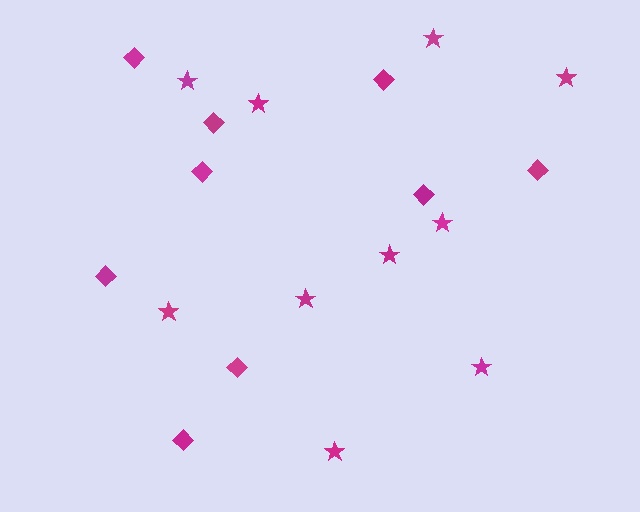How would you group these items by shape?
There are 2 groups: one group of diamonds (9) and one group of stars (10).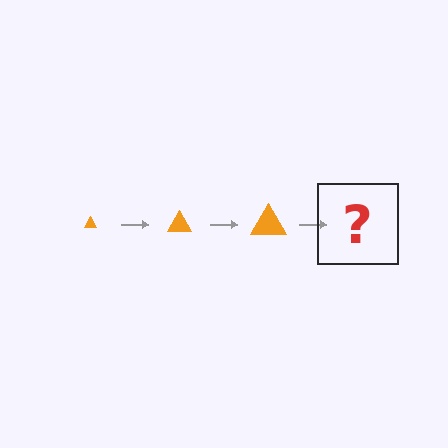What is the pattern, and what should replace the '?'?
The pattern is that the triangle gets progressively larger each step. The '?' should be an orange triangle, larger than the previous one.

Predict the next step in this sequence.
The next step is an orange triangle, larger than the previous one.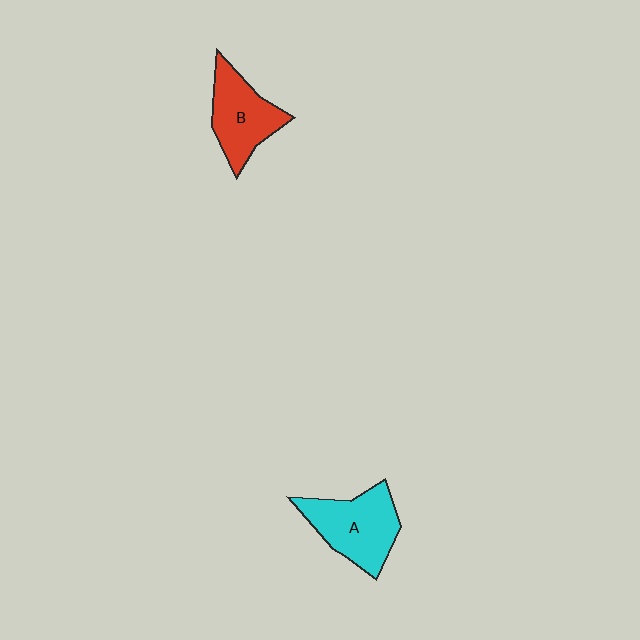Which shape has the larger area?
Shape A (cyan).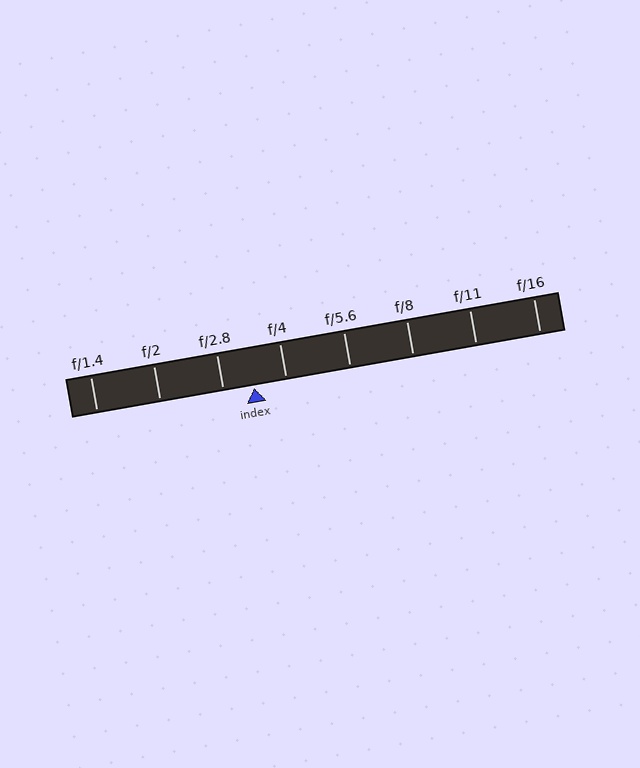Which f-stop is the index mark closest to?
The index mark is closest to f/2.8.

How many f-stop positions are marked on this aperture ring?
There are 8 f-stop positions marked.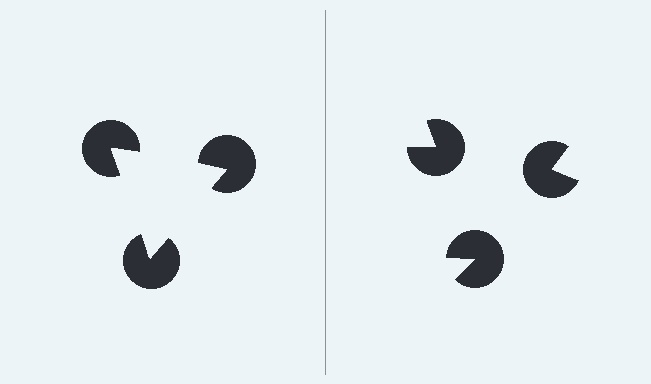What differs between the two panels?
The pac-man discs are positioned identically on both sides; only the wedge orientations differ. On the left they align to a triangle; on the right they are misaligned.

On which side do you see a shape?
An illusory triangle appears on the left side. On the right side the wedge cuts are rotated, so no coherent shape forms.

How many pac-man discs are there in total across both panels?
6 — 3 on each side.